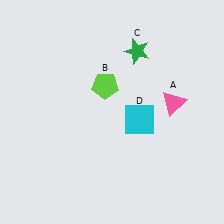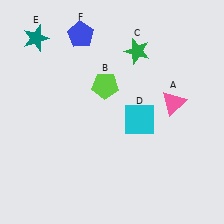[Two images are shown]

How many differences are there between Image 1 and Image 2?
There are 2 differences between the two images.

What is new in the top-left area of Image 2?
A blue pentagon (F) was added in the top-left area of Image 2.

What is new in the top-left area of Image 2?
A teal star (E) was added in the top-left area of Image 2.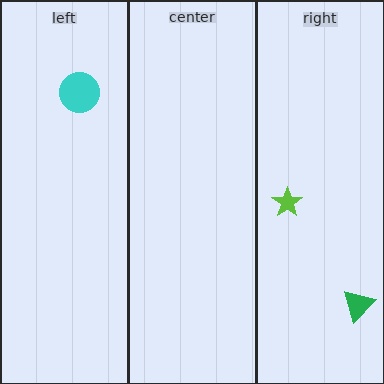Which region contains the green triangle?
The right region.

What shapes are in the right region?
The green triangle, the lime star.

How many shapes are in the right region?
2.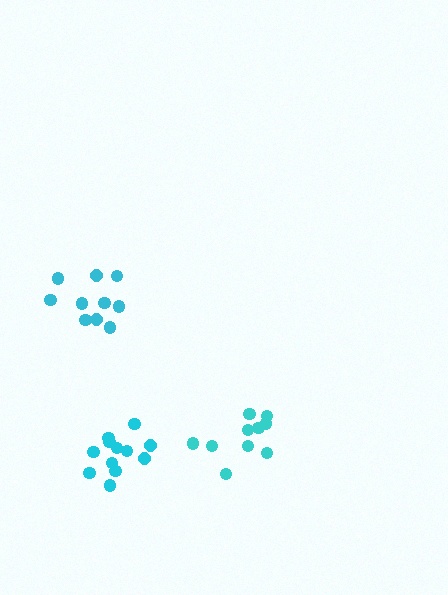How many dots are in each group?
Group 1: 10 dots, Group 2: 12 dots, Group 3: 10 dots (32 total).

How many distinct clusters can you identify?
There are 3 distinct clusters.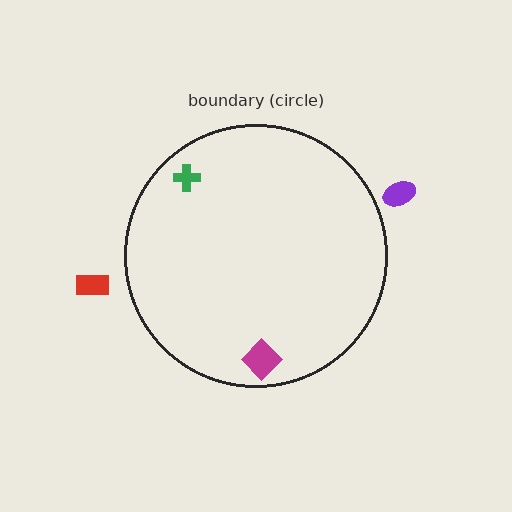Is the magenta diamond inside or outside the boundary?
Inside.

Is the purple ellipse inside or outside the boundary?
Outside.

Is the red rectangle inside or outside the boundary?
Outside.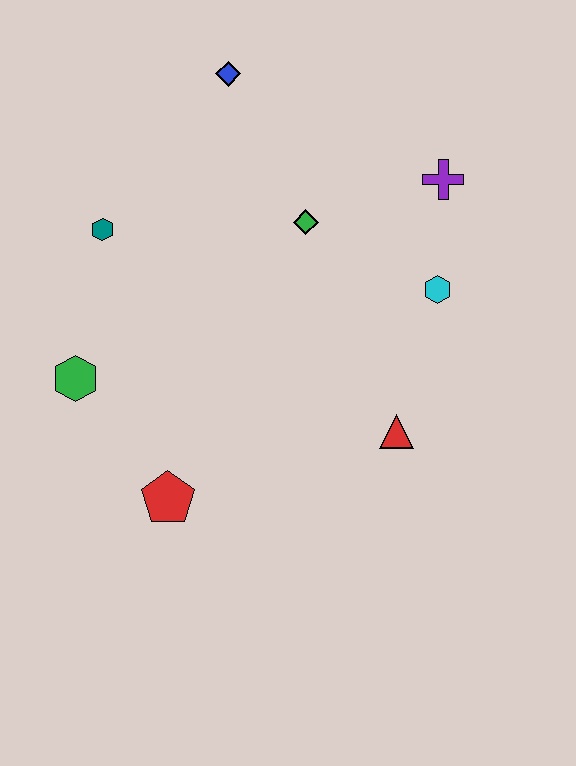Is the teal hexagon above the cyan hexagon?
Yes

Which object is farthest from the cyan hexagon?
The green hexagon is farthest from the cyan hexagon.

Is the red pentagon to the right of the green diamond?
No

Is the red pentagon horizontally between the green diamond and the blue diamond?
No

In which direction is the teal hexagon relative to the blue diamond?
The teal hexagon is below the blue diamond.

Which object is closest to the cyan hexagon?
The purple cross is closest to the cyan hexagon.